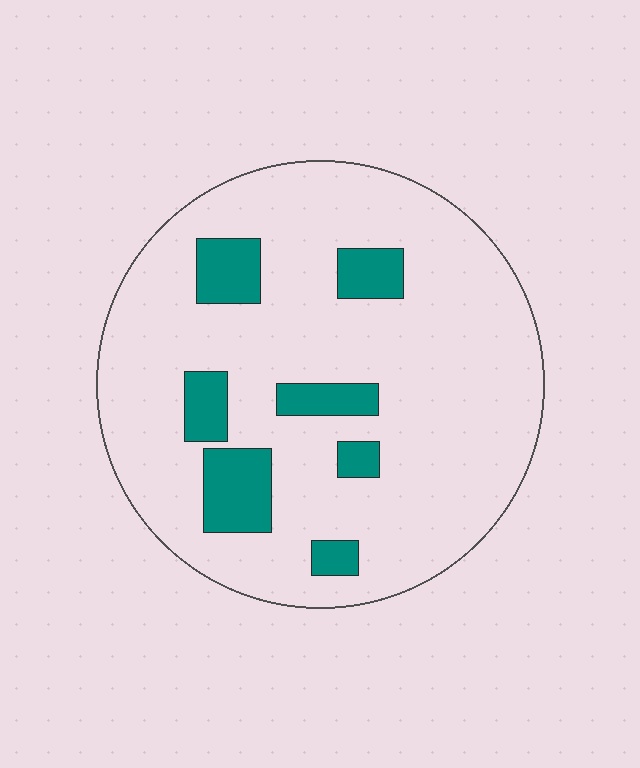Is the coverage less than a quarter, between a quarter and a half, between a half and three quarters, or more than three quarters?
Less than a quarter.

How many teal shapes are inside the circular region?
7.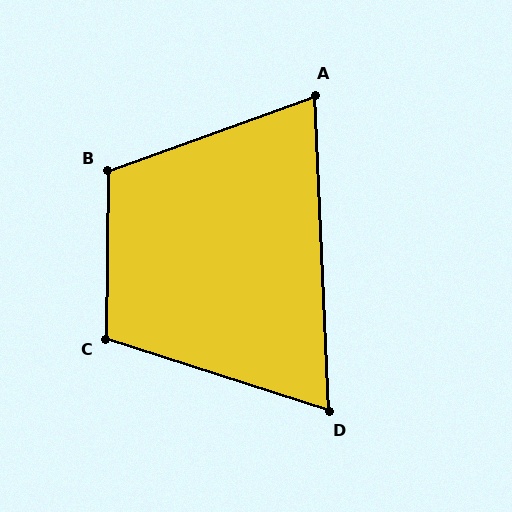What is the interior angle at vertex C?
Approximately 107 degrees (obtuse).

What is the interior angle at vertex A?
Approximately 73 degrees (acute).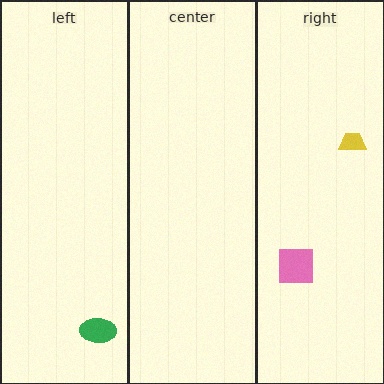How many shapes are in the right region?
2.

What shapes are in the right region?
The pink square, the yellow trapezoid.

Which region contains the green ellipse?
The left region.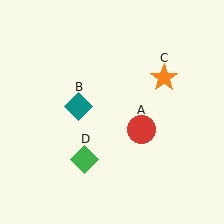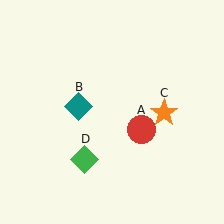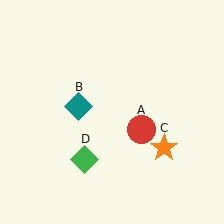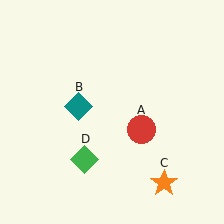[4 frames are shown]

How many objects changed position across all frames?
1 object changed position: orange star (object C).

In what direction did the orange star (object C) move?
The orange star (object C) moved down.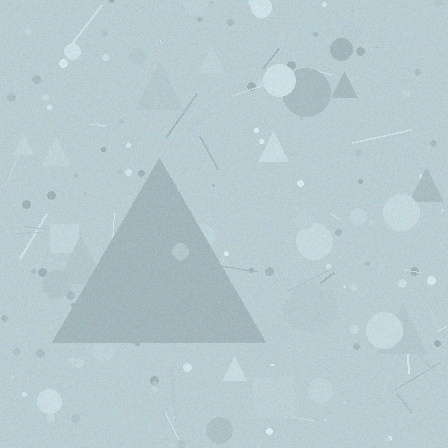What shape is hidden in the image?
A triangle is hidden in the image.